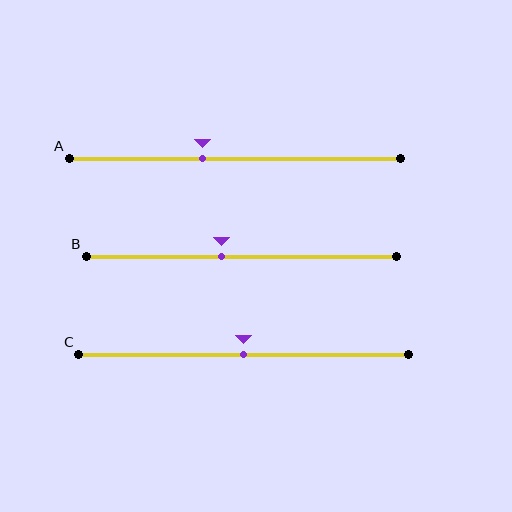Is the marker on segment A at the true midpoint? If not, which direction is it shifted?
No, the marker on segment A is shifted to the left by about 10% of the segment length.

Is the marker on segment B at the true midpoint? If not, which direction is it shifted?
No, the marker on segment B is shifted to the left by about 6% of the segment length.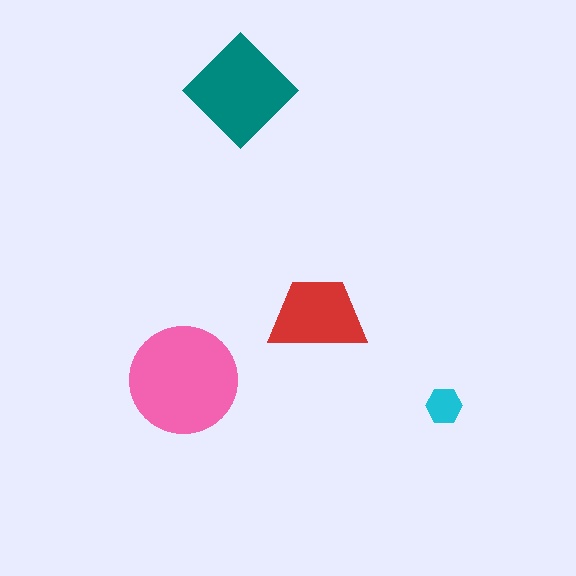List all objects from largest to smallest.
The pink circle, the teal diamond, the red trapezoid, the cyan hexagon.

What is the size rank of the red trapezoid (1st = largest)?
3rd.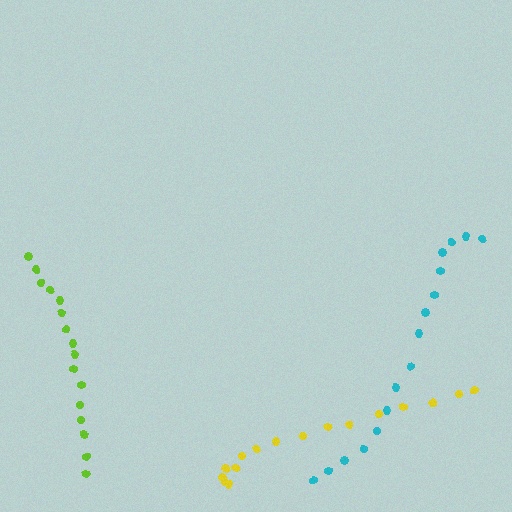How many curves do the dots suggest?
There are 3 distinct paths.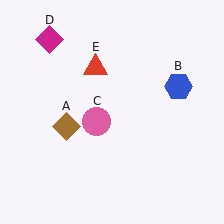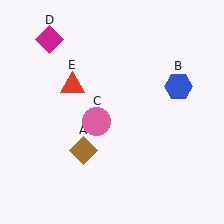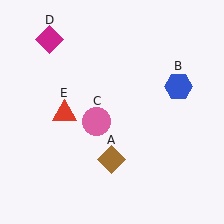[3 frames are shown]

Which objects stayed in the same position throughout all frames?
Blue hexagon (object B) and pink circle (object C) and magenta diamond (object D) remained stationary.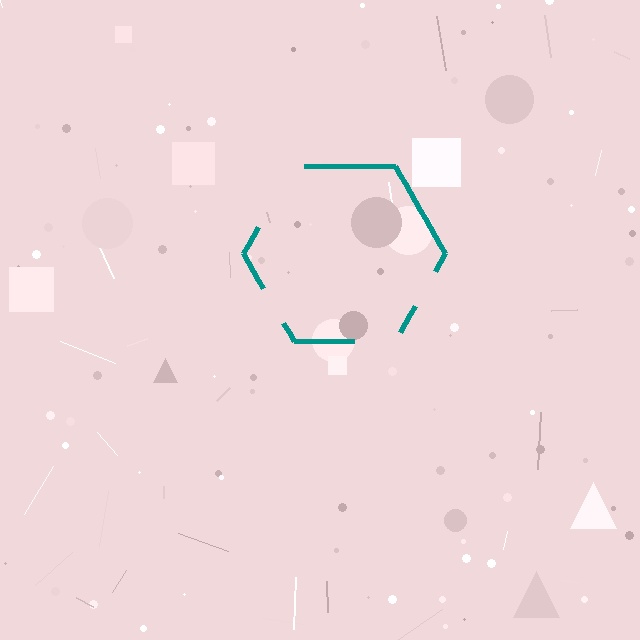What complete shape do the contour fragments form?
The contour fragments form a hexagon.